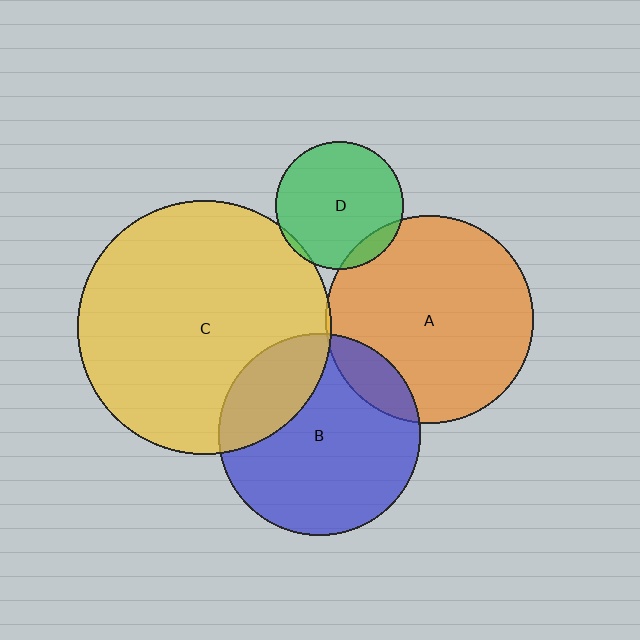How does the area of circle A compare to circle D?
Approximately 2.6 times.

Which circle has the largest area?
Circle C (yellow).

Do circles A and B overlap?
Yes.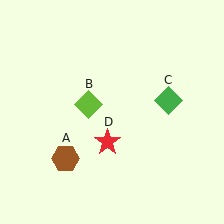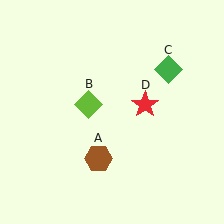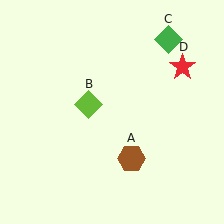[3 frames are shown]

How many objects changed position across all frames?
3 objects changed position: brown hexagon (object A), green diamond (object C), red star (object D).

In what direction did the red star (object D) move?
The red star (object D) moved up and to the right.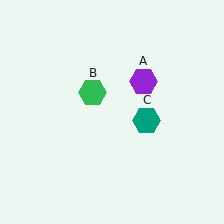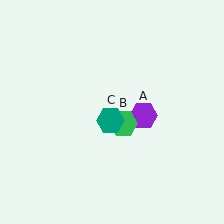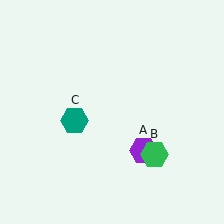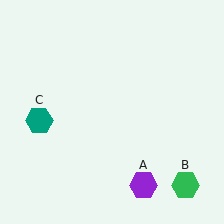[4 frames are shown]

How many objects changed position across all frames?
3 objects changed position: purple hexagon (object A), green hexagon (object B), teal hexagon (object C).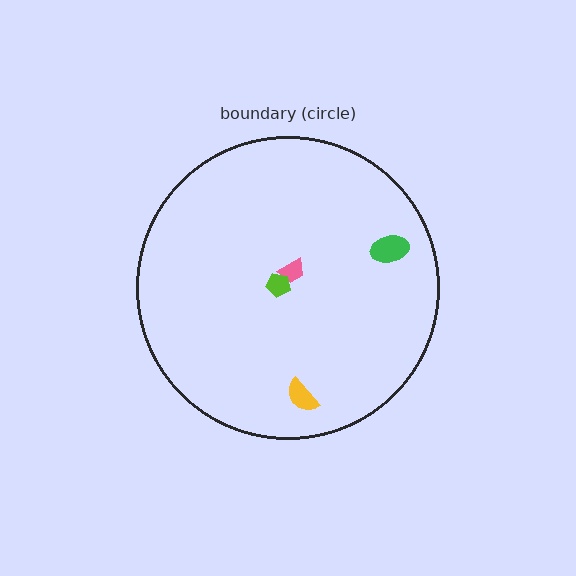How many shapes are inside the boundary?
4 inside, 0 outside.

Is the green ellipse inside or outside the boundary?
Inside.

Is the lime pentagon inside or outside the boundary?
Inside.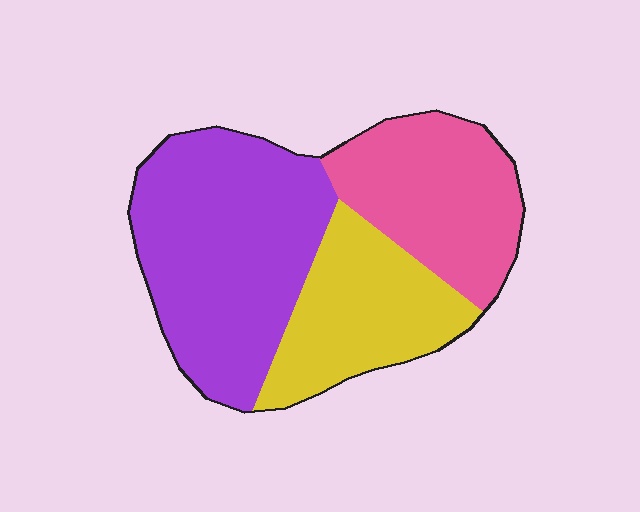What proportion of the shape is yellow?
Yellow takes up about one quarter (1/4) of the shape.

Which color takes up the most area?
Purple, at roughly 45%.